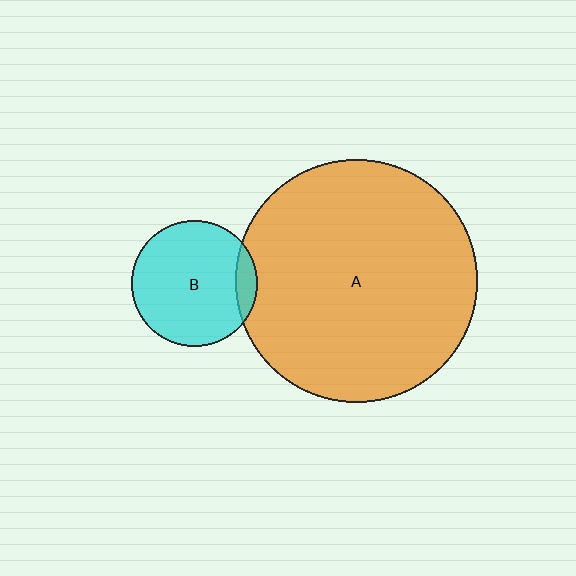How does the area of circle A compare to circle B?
Approximately 3.8 times.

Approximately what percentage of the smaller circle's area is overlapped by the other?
Approximately 10%.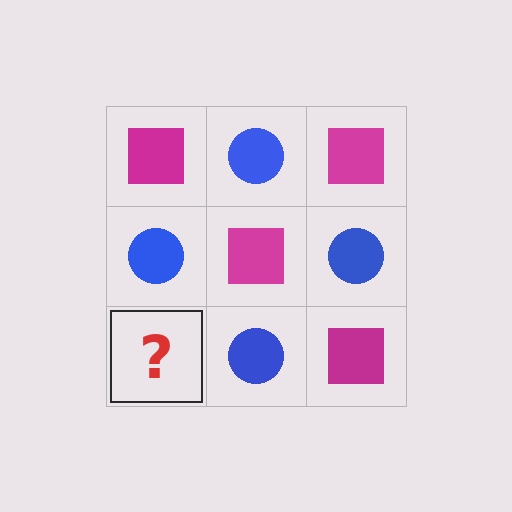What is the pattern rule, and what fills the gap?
The rule is that it alternates magenta square and blue circle in a checkerboard pattern. The gap should be filled with a magenta square.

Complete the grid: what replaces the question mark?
The question mark should be replaced with a magenta square.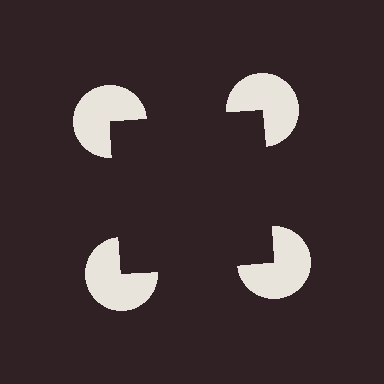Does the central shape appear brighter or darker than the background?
It typically appears slightly darker than the background, even though no actual brightness change is drawn.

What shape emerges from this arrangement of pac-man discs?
An illusory square — its edges are inferred from the aligned wedge cuts in the pac-man discs, not physically drawn.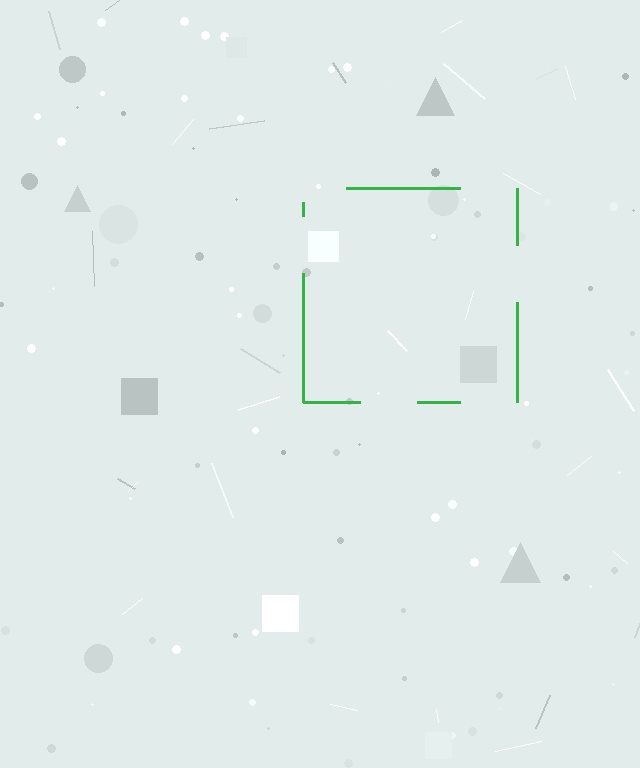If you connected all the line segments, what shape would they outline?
They would outline a square.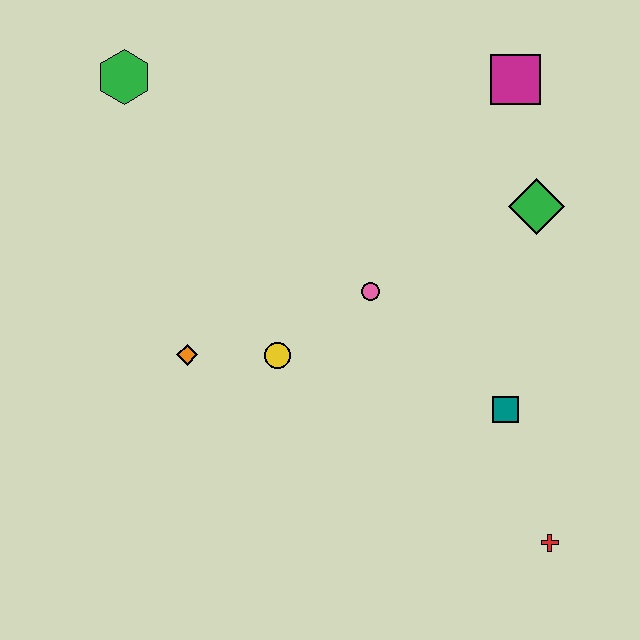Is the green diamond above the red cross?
Yes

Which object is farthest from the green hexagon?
The red cross is farthest from the green hexagon.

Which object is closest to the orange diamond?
The yellow circle is closest to the orange diamond.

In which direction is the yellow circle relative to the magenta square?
The yellow circle is below the magenta square.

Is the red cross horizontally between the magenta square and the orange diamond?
No